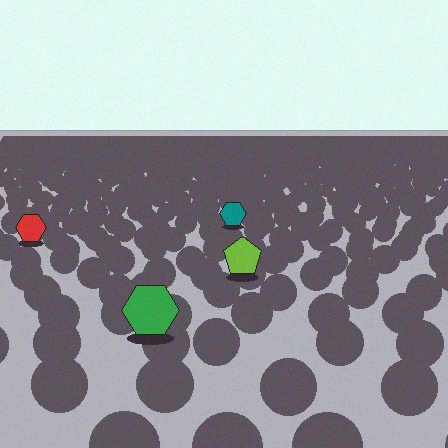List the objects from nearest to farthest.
From nearest to farthest: the green hexagon, the lime pentagon, the red hexagon, the teal hexagon.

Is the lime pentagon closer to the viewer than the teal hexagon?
Yes. The lime pentagon is closer — you can tell from the texture gradient: the ground texture is coarser near it.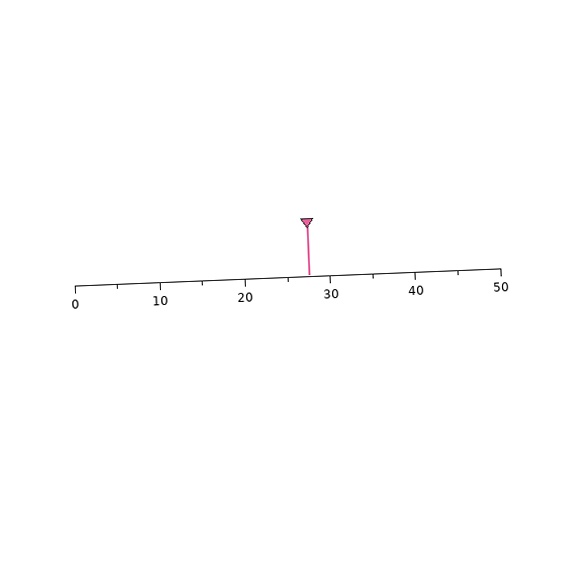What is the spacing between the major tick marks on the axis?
The major ticks are spaced 10 apart.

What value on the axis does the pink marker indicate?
The marker indicates approximately 27.5.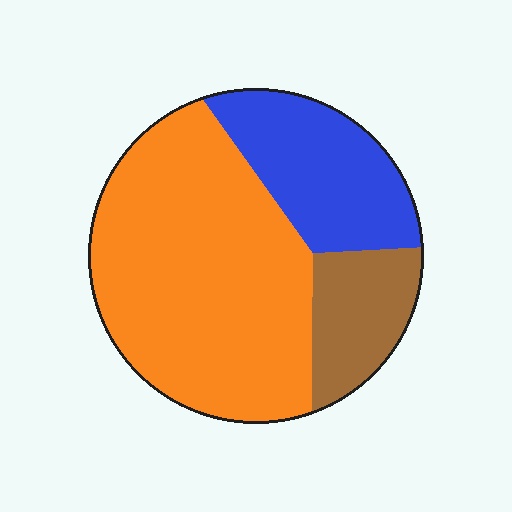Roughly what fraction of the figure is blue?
Blue covers about 25% of the figure.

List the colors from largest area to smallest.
From largest to smallest: orange, blue, brown.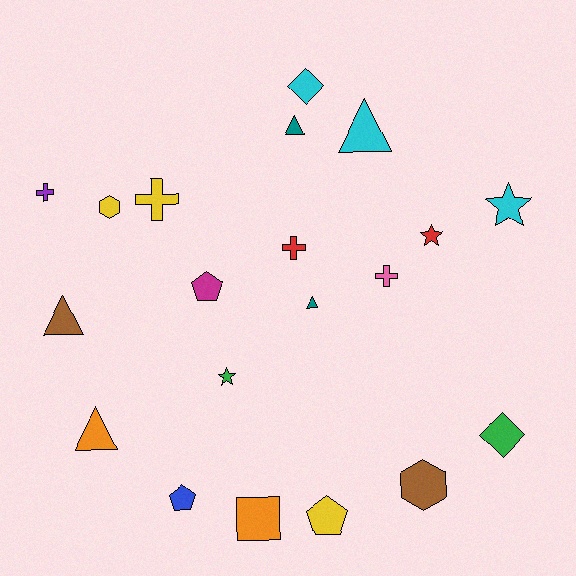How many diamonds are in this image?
There are 2 diamonds.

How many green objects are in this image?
There are 2 green objects.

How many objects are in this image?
There are 20 objects.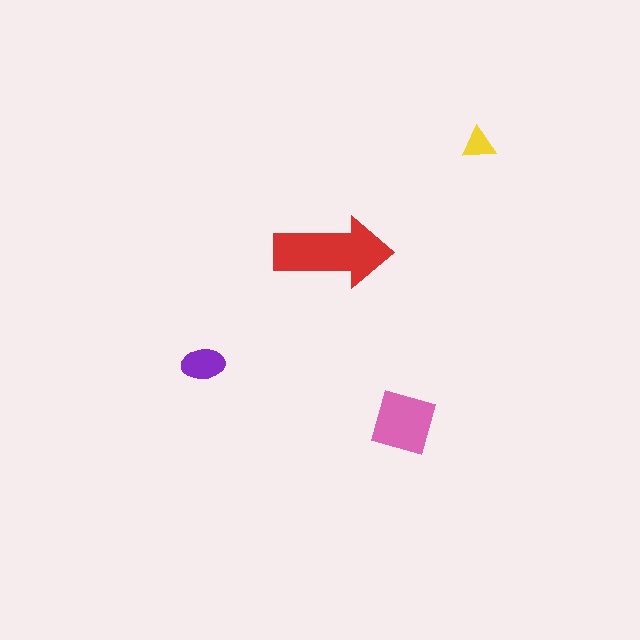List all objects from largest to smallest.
The red arrow, the pink square, the purple ellipse, the yellow triangle.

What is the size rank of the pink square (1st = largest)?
2nd.